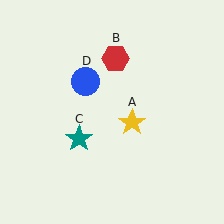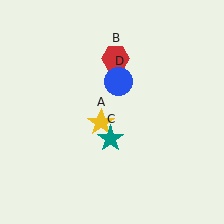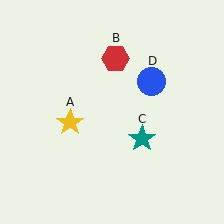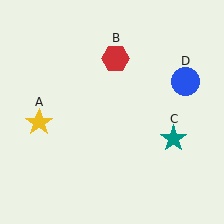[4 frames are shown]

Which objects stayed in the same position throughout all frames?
Red hexagon (object B) remained stationary.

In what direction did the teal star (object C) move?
The teal star (object C) moved right.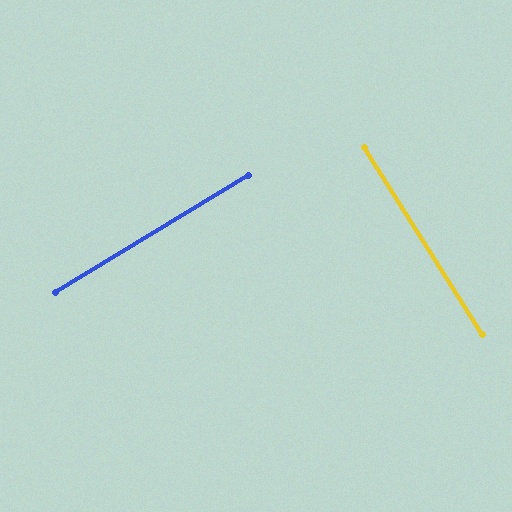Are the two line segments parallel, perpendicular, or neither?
Perpendicular — they meet at approximately 89°.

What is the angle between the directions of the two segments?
Approximately 89 degrees.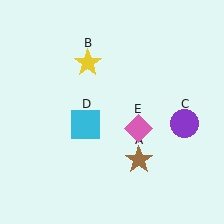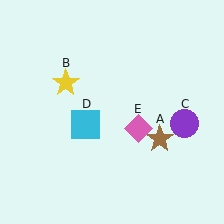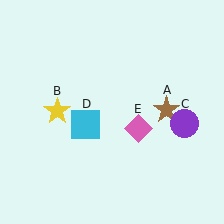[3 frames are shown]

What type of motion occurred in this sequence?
The brown star (object A), yellow star (object B) rotated counterclockwise around the center of the scene.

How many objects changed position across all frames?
2 objects changed position: brown star (object A), yellow star (object B).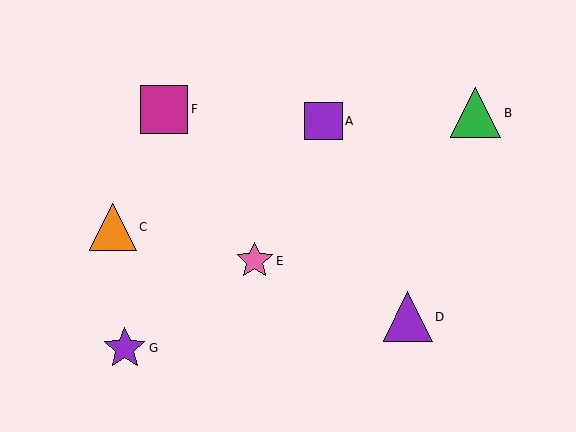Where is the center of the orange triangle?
The center of the orange triangle is at (113, 227).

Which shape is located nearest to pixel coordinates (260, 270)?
The pink star (labeled E) at (255, 261) is nearest to that location.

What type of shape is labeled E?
Shape E is a pink star.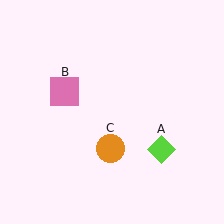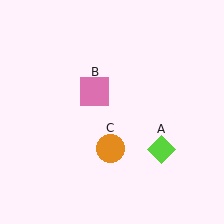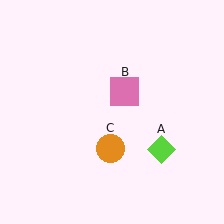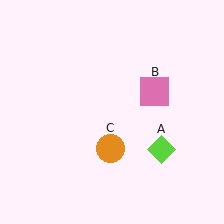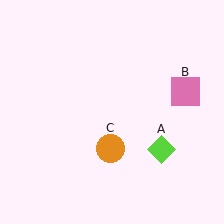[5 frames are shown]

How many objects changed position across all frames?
1 object changed position: pink square (object B).